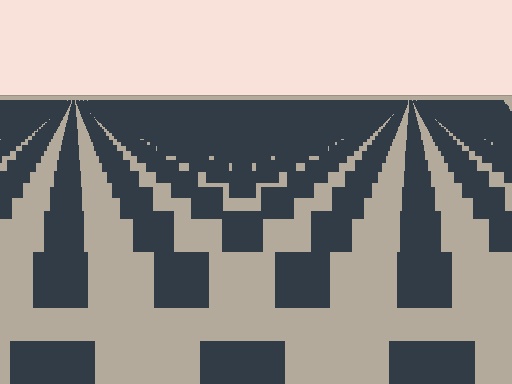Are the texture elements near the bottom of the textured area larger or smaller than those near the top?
Larger. Near the bottom, elements are closer to the viewer and appear at a bigger on-screen size.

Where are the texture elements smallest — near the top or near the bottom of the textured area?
Near the top.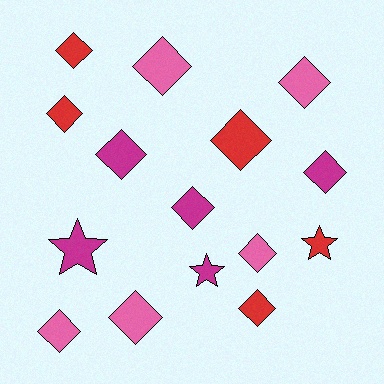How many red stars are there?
There is 1 red star.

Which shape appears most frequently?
Diamond, with 12 objects.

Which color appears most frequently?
Pink, with 5 objects.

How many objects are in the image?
There are 15 objects.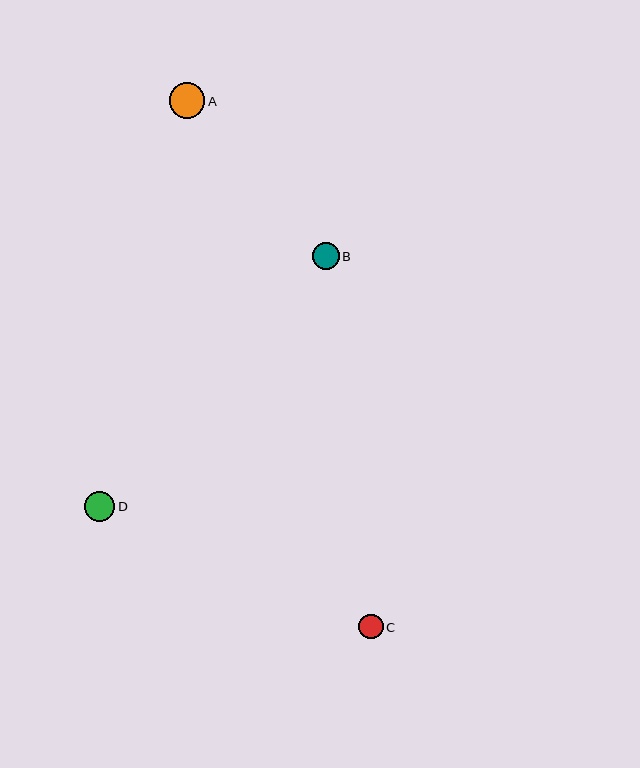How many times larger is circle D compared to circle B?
Circle D is approximately 1.1 times the size of circle B.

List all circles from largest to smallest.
From largest to smallest: A, D, B, C.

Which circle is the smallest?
Circle C is the smallest with a size of approximately 24 pixels.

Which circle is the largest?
Circle A is the largest with a size of approximately 35 pixels.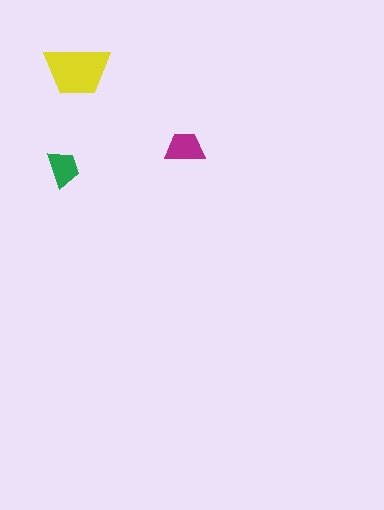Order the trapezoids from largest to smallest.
the yellow one, the magenta one, the green one.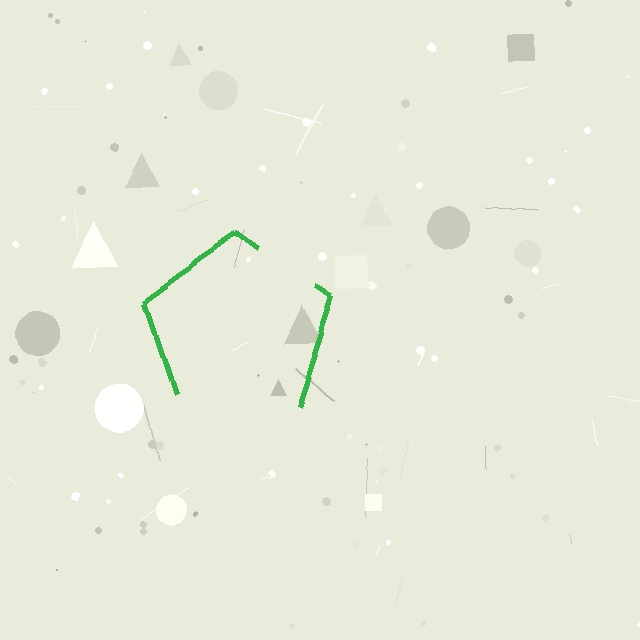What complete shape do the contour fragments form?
The contour fragments form a pentagon.